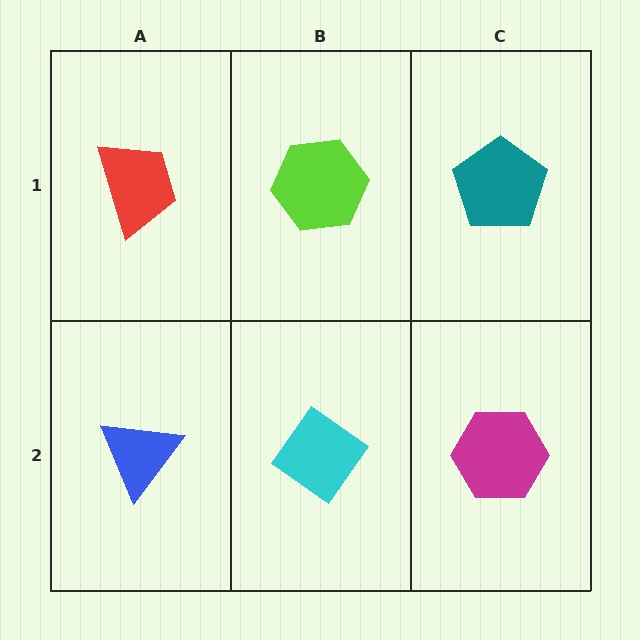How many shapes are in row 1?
3 shapes.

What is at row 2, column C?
A magenta hexagon.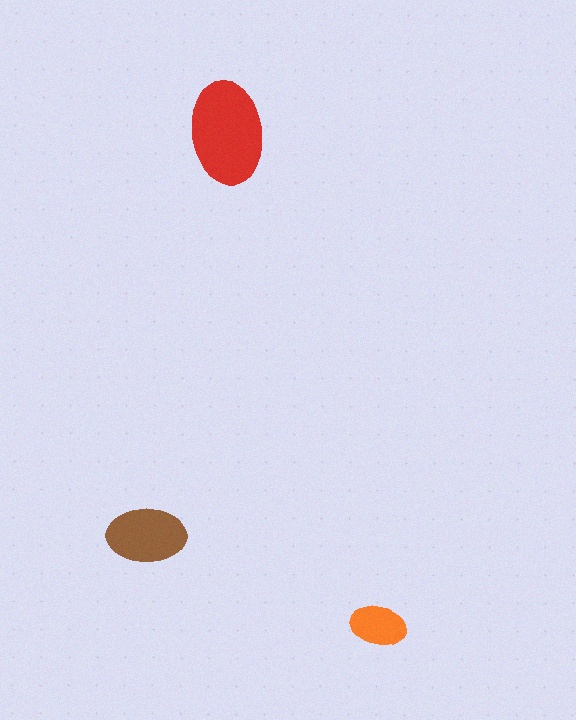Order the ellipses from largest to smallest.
the red one, the brown one, the orange one.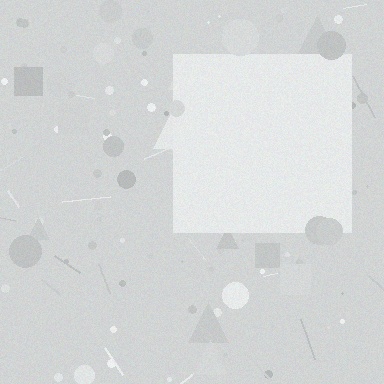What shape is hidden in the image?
A square is hidden in the image.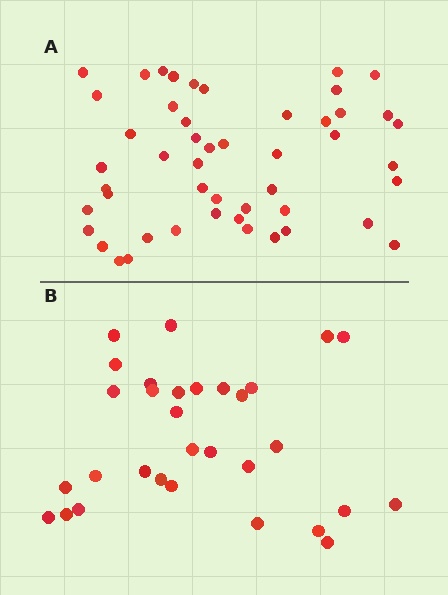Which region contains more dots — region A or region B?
Region A (the top region) has more dots.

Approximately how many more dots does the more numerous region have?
Region A has approximately 20 more dots than region B.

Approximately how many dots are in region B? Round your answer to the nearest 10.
About 30 dots. (The exact count is 31, which rounds to 30.)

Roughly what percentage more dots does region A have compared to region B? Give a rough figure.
About 60% more.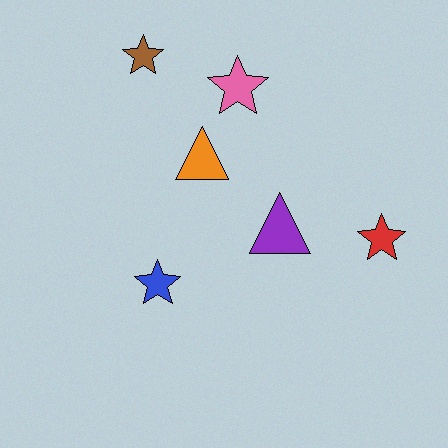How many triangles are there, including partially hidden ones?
There are 2 triangles.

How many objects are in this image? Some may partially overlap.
There are 6 objects.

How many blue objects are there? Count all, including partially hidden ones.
There is 1 blue object.